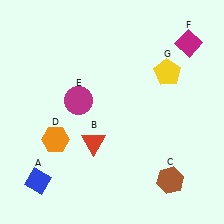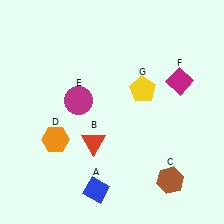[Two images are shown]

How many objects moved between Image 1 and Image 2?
3 objects moved between the two images.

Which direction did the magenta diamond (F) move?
The magenta diamond (F) moved down.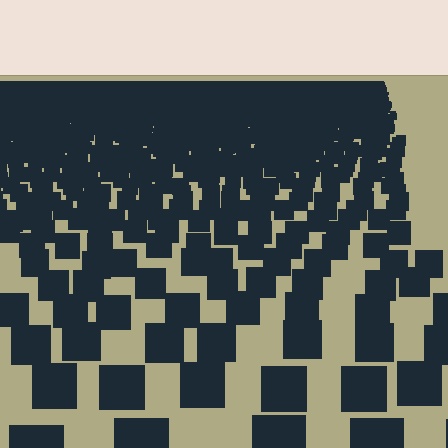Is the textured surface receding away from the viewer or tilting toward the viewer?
The surface is receding away from the viewer. Texture elements get smaller and denser toward the top.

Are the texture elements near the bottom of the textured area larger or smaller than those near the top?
Larger. Near the bottom, elements are closer to the viewer and appear at a bigger on-screen size.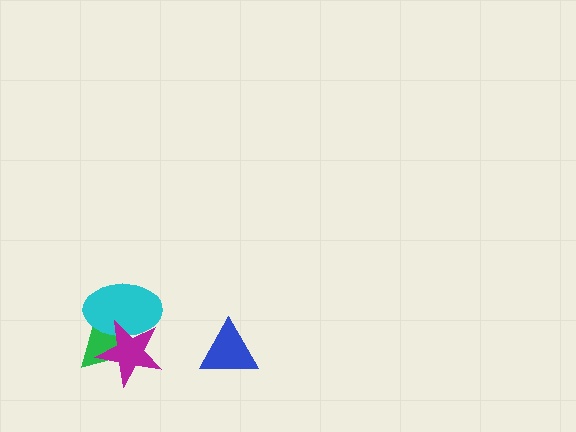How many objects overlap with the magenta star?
2 objects overlap with the magenta star.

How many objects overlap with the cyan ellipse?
2 objects overlap with the cyan ellipse.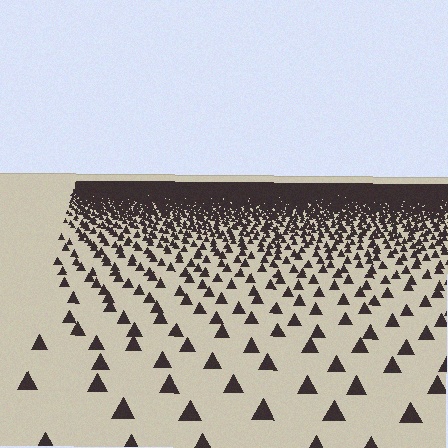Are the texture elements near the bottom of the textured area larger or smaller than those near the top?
Larger. Near the bottom, elements are closer to the viewer and appear at a bigger on-screen size.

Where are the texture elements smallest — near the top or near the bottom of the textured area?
Near the top.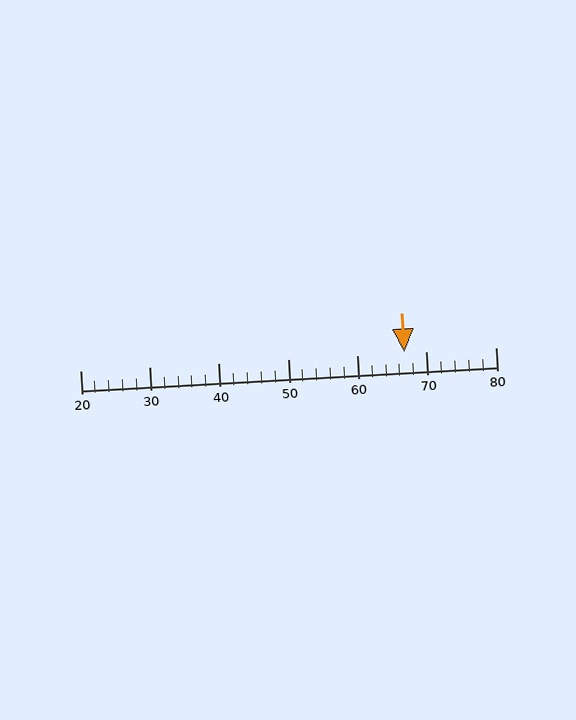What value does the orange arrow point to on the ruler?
The orange arrow points to approximately 67.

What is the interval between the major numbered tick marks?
The major tick marks are spaced 10 units apart.